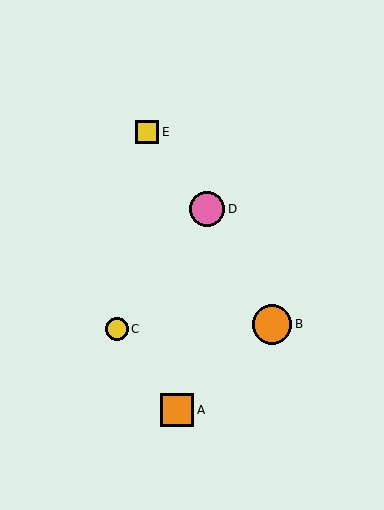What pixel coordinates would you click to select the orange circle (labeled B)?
Click at (272, 324) to select the orange circle B.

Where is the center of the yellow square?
The center of the yellow square is at (147, 132).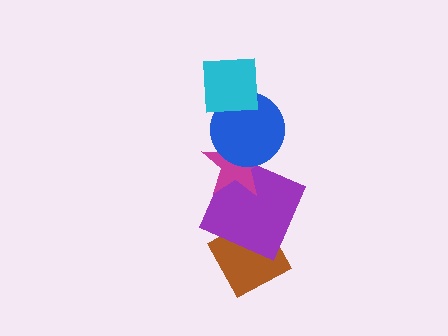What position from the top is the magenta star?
The magenta star is 3rd from the top.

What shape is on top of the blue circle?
The cyan square is on top of the blue circle.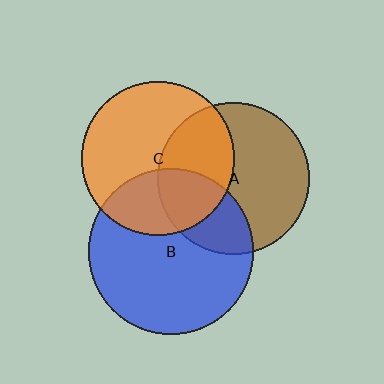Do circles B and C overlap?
Yes.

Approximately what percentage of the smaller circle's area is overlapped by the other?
Approximately 30%.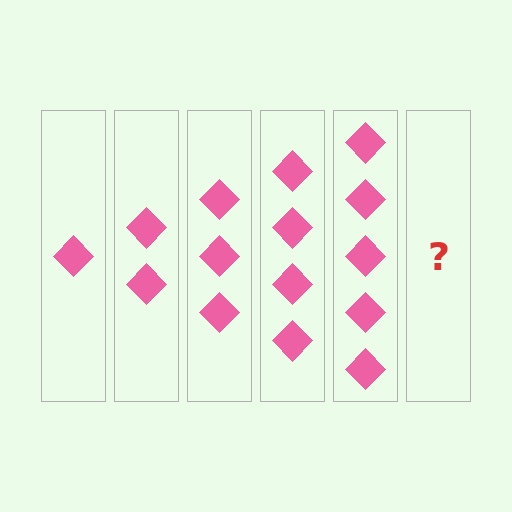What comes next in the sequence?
The next element should be 6 diamonds.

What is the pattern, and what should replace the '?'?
The pattern is that each step adds one more diamond. The '?' should be 6 diamonds.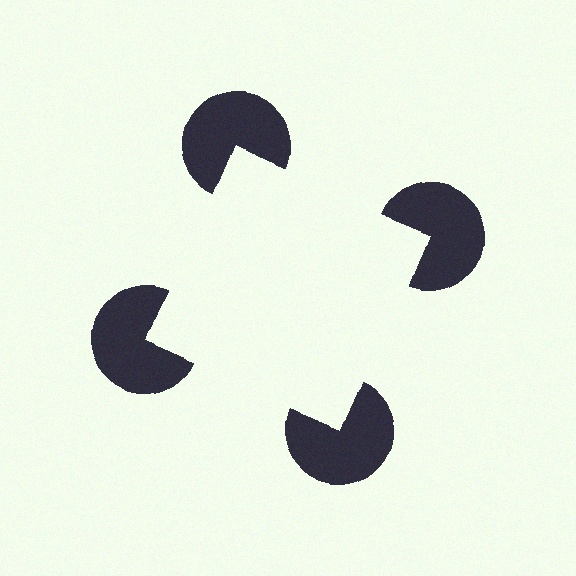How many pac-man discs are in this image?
There are 4 — one at each vertex of the illusory square.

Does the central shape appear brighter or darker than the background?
It typically appears slightly brighter than the background, even though no actual brightness change is drawn.